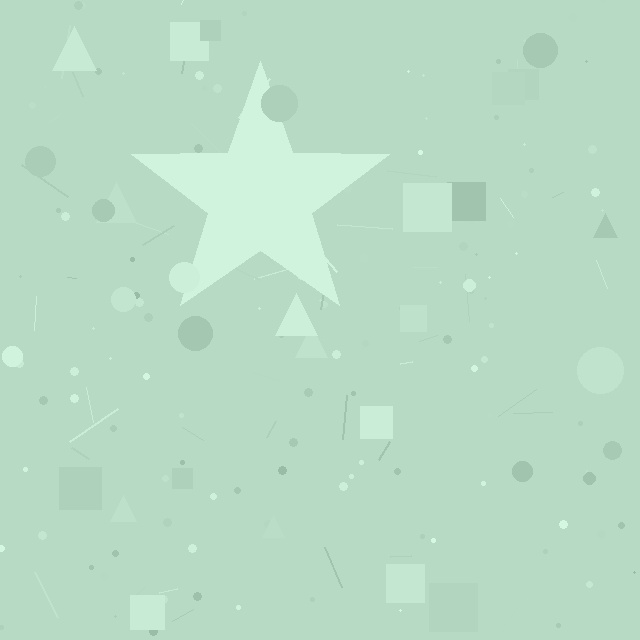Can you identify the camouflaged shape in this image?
The camouflaged shape is a star.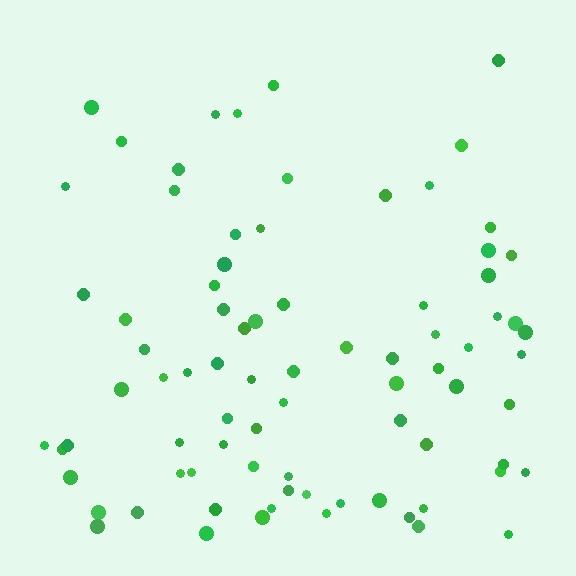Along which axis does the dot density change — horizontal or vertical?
Vertical.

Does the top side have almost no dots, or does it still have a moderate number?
Still a moderate number, just noticeably fewer than the bottom.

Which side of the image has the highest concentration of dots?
The bottom.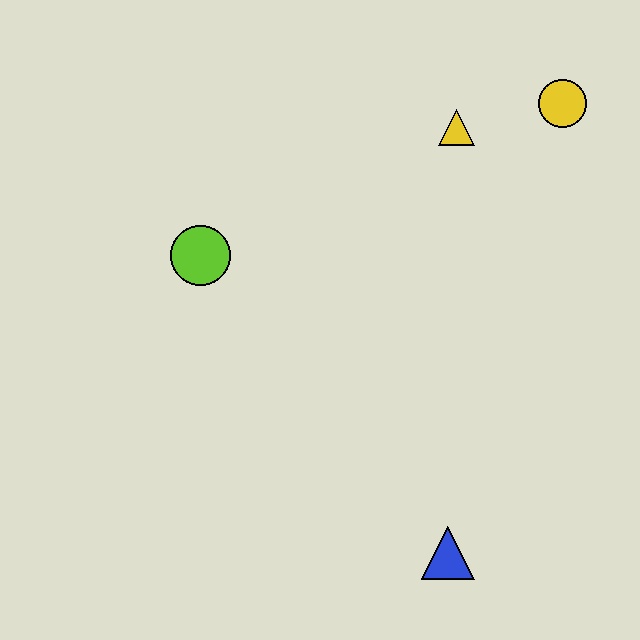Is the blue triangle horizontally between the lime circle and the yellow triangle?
Yes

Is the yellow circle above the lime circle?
Yes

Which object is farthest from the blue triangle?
The yellow circle is farthest from the blue triangle.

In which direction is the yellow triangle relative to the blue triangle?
The yellow triangle is above the blue triangle.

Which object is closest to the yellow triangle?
The yellow circle is closest to the yellow triangle.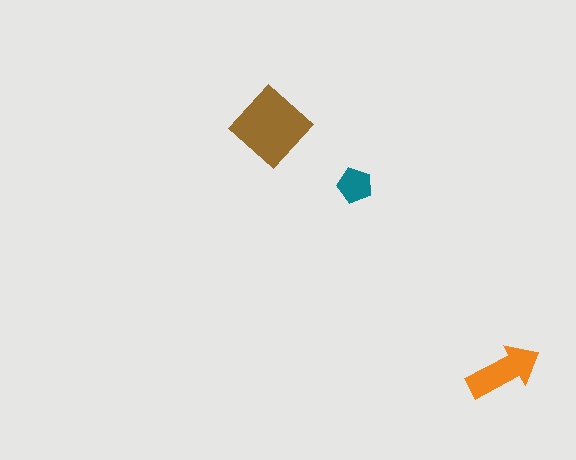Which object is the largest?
The brown diamond.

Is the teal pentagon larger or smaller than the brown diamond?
Smaller.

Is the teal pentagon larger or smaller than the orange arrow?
Smaller.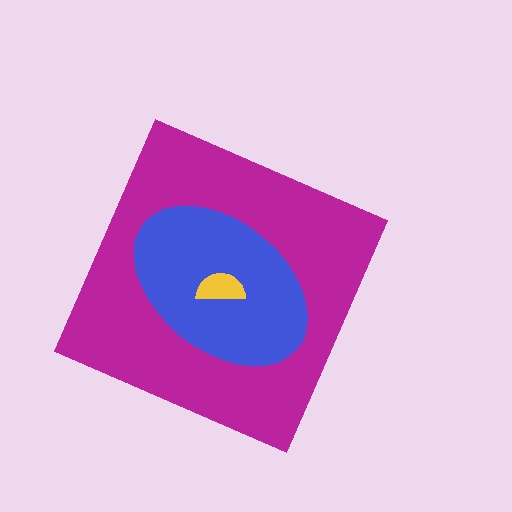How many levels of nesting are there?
3.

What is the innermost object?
The yellow semicircle.